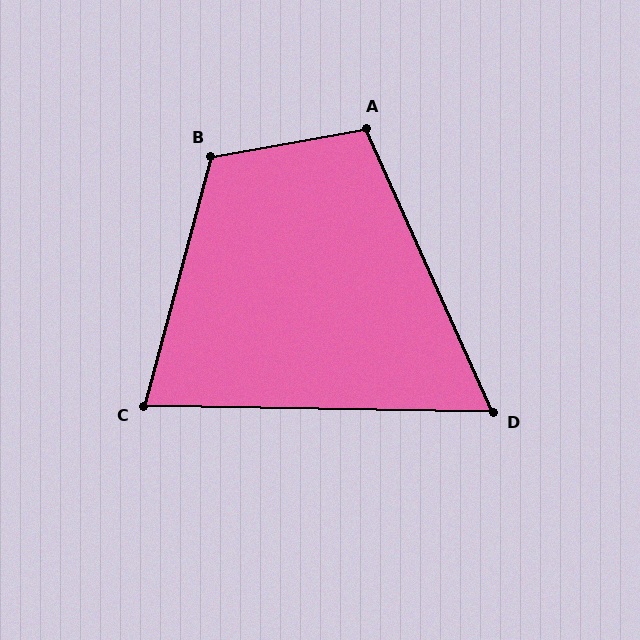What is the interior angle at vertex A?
Approximately 104 degrees (obtuse).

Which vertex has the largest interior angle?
B, at approximately 115 degrees.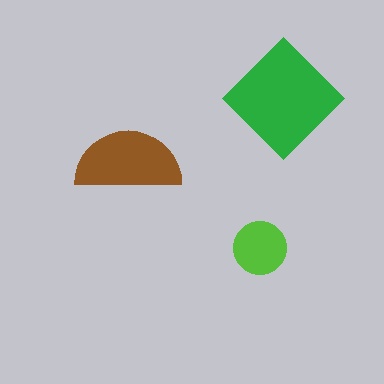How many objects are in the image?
There are 3 objects in the image.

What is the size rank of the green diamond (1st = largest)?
1st.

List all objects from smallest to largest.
The lime circle, the brown semicircle, the green diamond.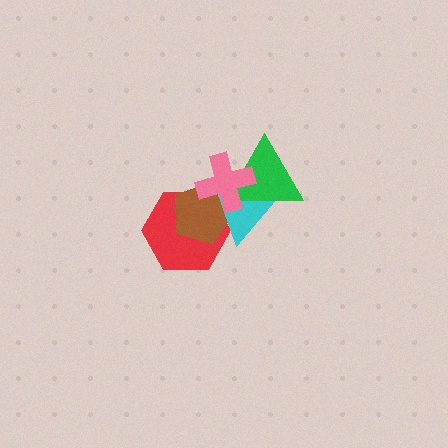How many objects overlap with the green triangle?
2 objects overlap with the green triangle.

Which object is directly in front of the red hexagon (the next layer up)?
The brown pentagon is directly in front of the red hexagon.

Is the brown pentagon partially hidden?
Yes, it is partially covered by another shape.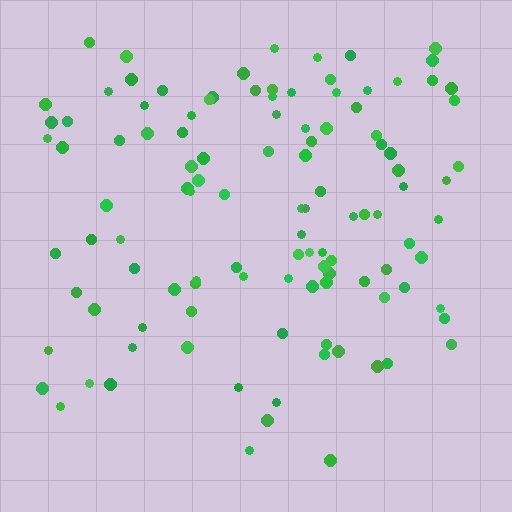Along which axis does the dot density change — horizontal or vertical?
Vertical.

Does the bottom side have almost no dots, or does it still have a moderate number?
Still a moderate number, just noticeably fewer than the top.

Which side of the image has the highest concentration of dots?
The top.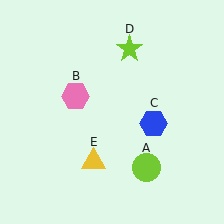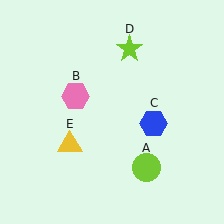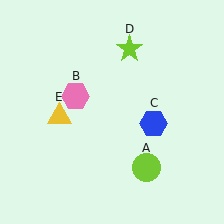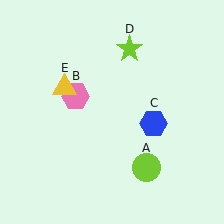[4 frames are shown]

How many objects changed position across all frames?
1 object changed position: yellow triangle (object E).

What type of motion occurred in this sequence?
The yellow triangle (object E) rotated clockwise around the center of the scene.